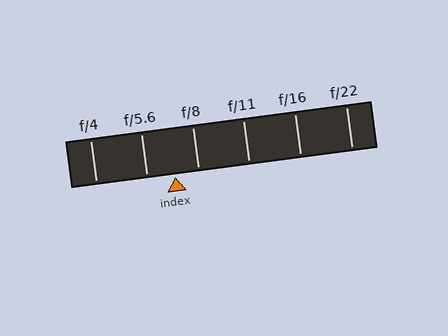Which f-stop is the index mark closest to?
The index mark is closest to f/8.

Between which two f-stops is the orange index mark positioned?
The index mark is between f/5.6 and f/8.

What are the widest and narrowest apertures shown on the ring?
The widest aperture shown is f/4 and the narrowest is f/22.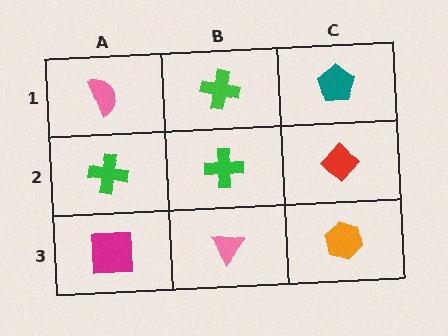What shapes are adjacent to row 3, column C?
A red diamond (row 2, column C), a pink triangle (row 3, column B).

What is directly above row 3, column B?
A green cross.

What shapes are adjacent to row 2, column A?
A pink semicircle (row 1, column A), a magenta square (row 3, column A), a green cross (row 2, column B).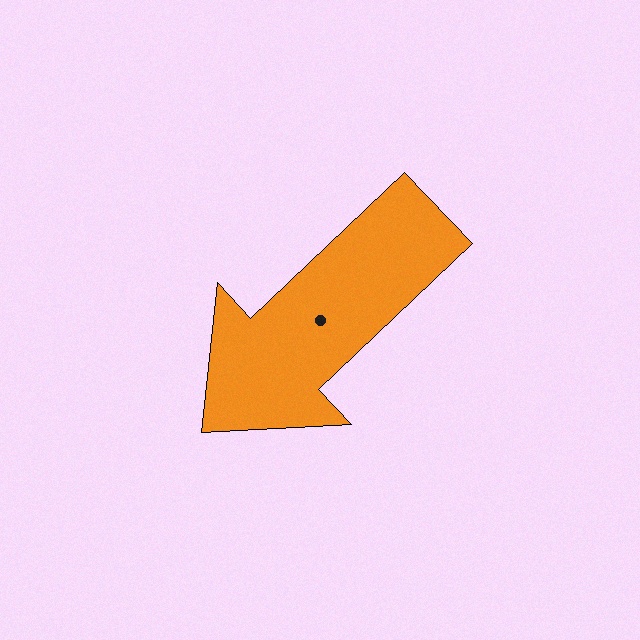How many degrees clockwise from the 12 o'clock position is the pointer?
Approximately 227 degrees.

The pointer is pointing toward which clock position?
Roughly 8 o'clock.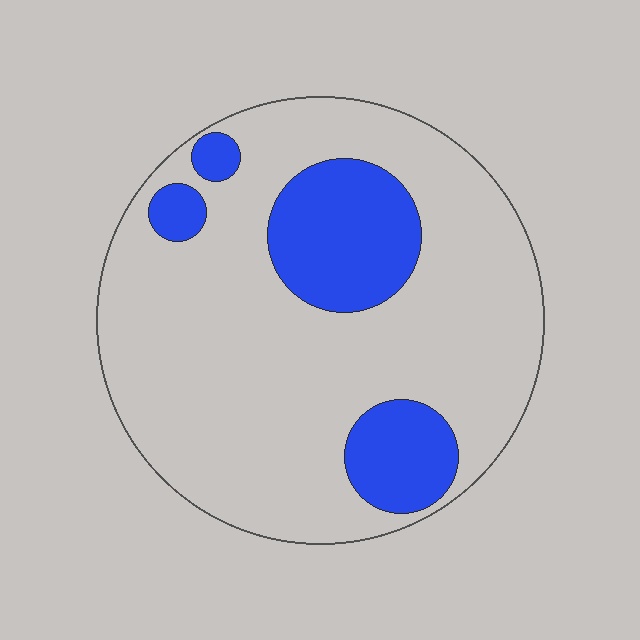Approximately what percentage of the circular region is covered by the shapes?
Approximately 20%.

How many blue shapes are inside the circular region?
4.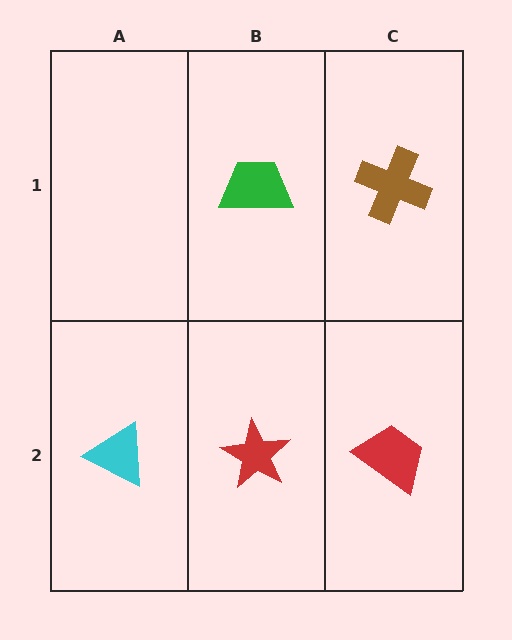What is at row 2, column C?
A red trapezoid.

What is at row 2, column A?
A cyan triangle.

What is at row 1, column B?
A green trapezoid.